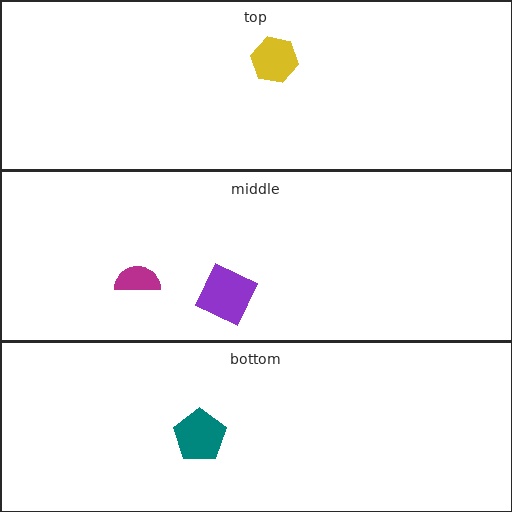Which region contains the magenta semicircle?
The middle region.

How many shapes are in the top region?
1.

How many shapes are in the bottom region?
1.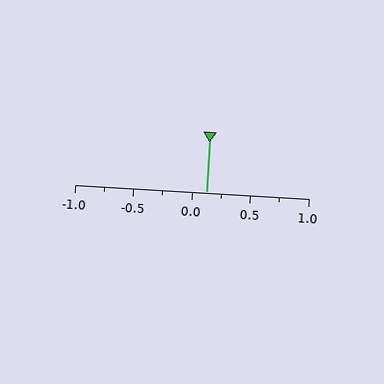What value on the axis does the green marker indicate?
The marker indicates approximately 0.12.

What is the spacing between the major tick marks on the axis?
The major ticks are spaced 0.5 apart.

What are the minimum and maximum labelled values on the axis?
The axis runs from -1.0 to 1.0.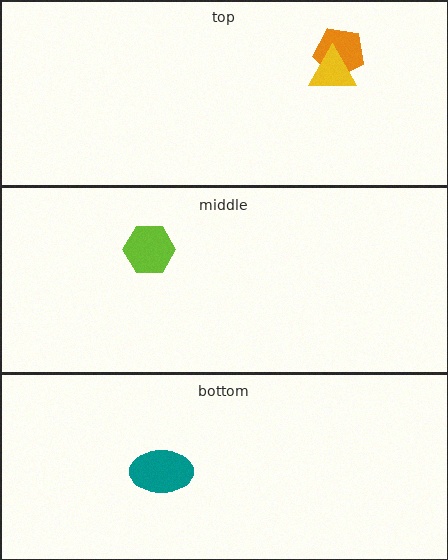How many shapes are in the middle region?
1.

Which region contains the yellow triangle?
The top region.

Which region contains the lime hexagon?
The middle region.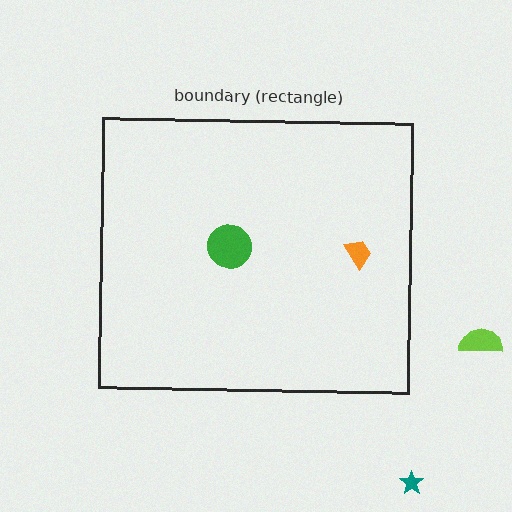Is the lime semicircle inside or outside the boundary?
Outside.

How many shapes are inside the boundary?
2 inside, 2 outside.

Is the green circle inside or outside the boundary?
Inside.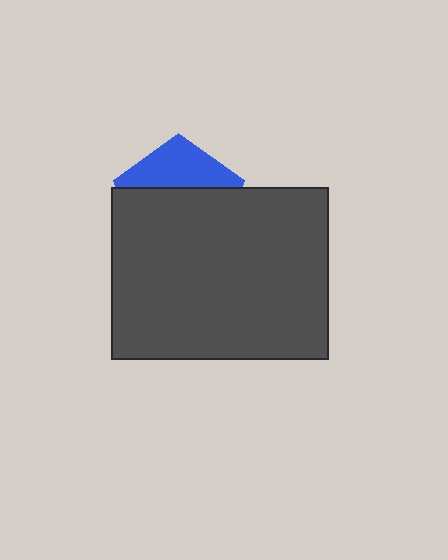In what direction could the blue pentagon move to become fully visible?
The blue pentagon could move up. That would shift it out from behind the dark gray rectangle entirely.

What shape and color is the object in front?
The object in front is a dark gray rectangle.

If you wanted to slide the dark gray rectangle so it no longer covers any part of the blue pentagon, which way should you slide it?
Slide it down — that is the most direct way to separate the two shapes.